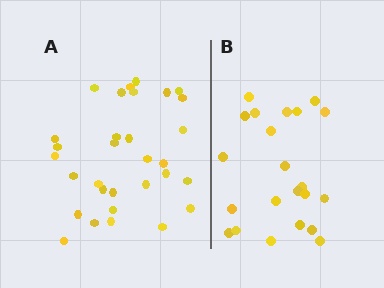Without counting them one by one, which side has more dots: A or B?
Region A (the left region) has more dots.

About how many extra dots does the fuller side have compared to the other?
Region A has roughly 8 or so more dots than region B.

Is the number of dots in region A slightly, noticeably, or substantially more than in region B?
Region A has noticeably more, but not dramatically so. The ratio is roughly 1.4 to 1.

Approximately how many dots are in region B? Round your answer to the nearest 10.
About 20 dots. (The exact count is 22, which rounds to 20.)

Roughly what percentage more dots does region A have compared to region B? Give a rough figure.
About 40% more.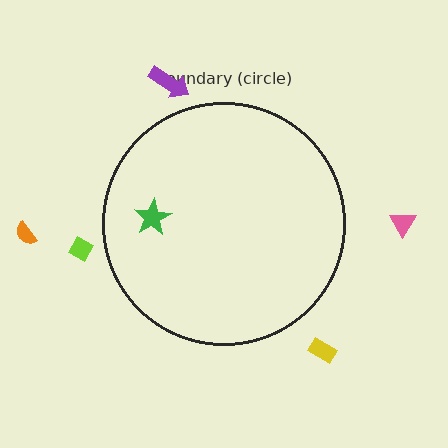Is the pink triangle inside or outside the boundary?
Outside.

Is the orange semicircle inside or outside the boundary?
Outside.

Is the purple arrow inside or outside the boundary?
Outside.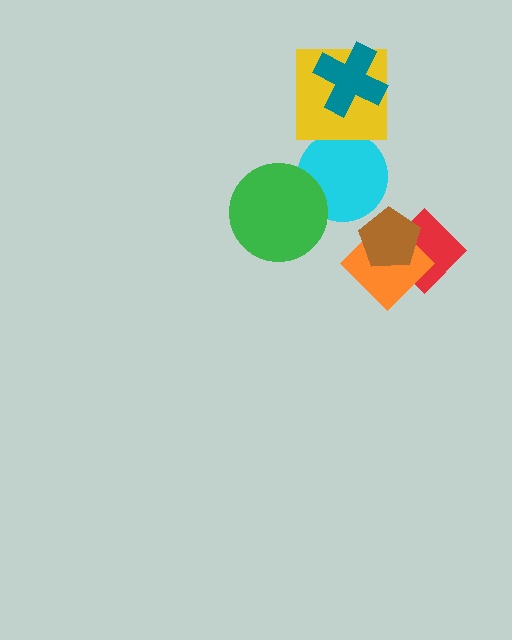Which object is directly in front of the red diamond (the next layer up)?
The orange diamond is directly in front of the red diamond.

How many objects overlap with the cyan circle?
1 object overlaps with the cyan circle.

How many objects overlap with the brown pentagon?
2 objects overlap with the brown pentagon.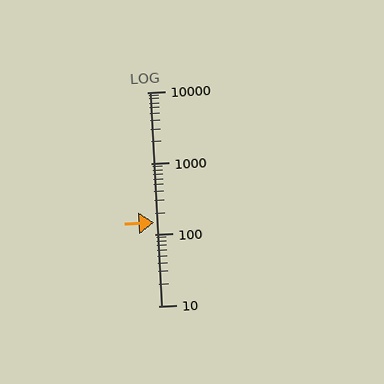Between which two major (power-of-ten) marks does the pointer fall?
The pointer is between 100 and 1000.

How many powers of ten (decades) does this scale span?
The scale spans 3 decades, from 10 to 10000.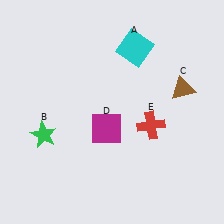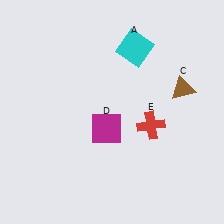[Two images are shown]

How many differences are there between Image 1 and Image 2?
There is 1 difference between the two images.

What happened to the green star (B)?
The green star (B) was removed in Image 2. It was in the bottom-left area of Image 1.